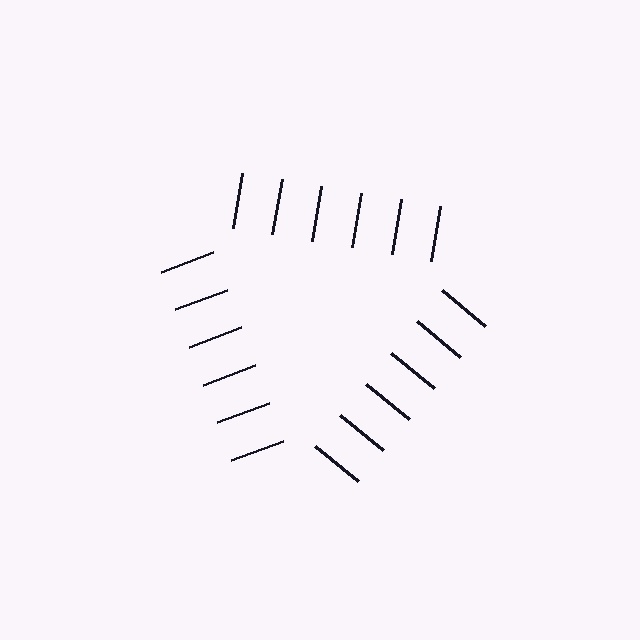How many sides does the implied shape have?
3 sides — the line-ends trace a triangle.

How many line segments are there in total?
18 — 6 along each of the 3 edges.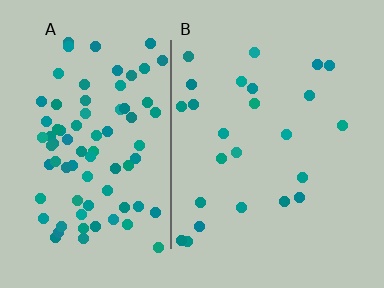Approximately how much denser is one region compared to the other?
Approximately 3.5× — region A over region B.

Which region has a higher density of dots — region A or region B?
A (the left).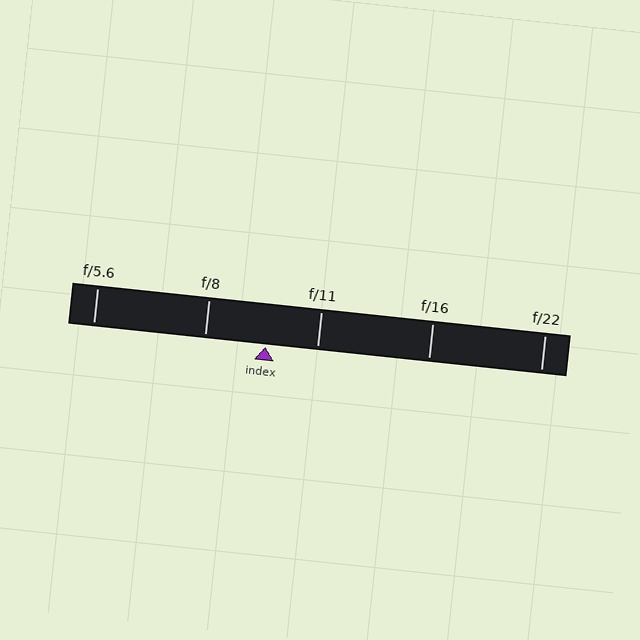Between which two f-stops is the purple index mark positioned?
The index mark is between f/8 and f/11.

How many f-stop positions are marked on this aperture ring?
There are 5 f-stop positions marked.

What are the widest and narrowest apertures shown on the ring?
The widest aperture shown is f/5.6 and the narrowest is f/22.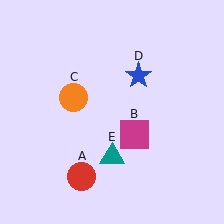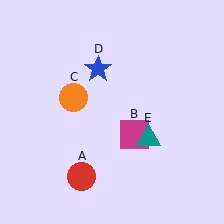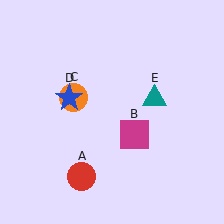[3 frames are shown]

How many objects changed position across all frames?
2 objects changed position: blue star (object D), teal triangle (object E).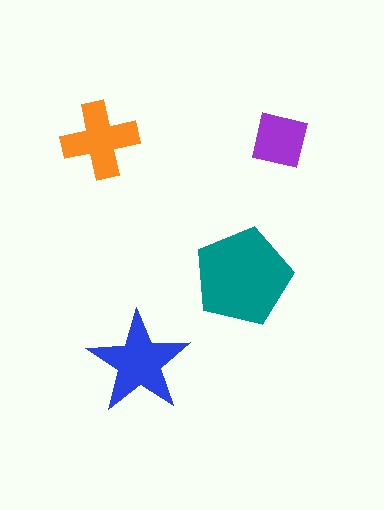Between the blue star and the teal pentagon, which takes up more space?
The teal pentagon.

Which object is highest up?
The orange cross is topmost.